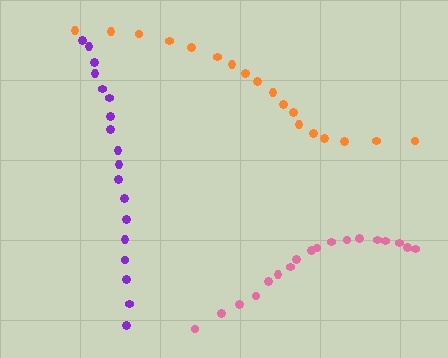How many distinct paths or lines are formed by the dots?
There are 3 distinct paths.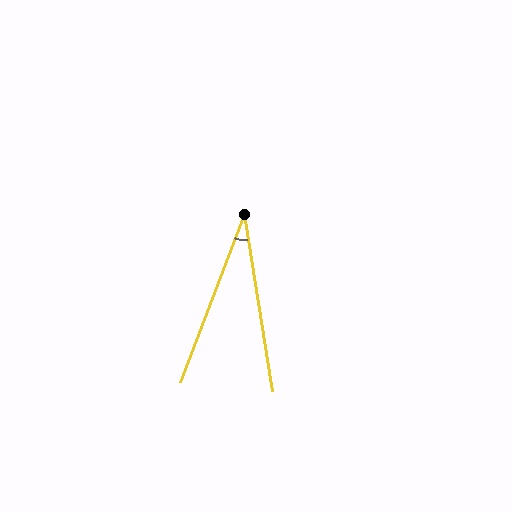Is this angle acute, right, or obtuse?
It is acute.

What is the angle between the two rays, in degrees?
Approximately 30 degrees.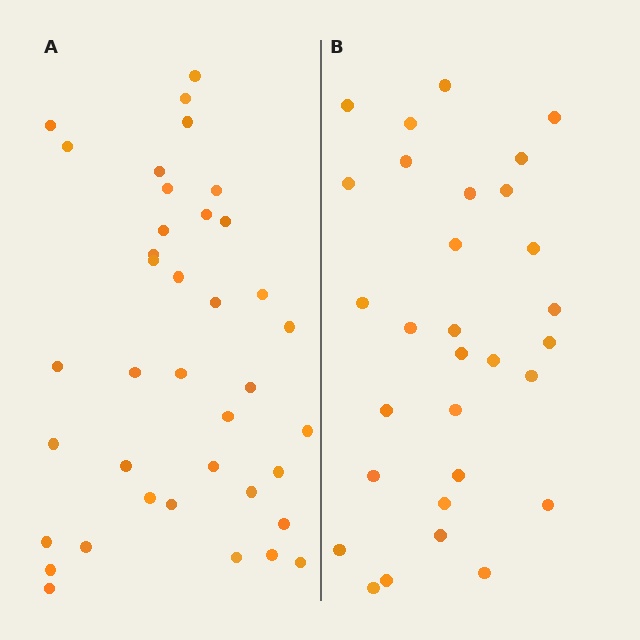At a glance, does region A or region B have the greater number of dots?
Region A (the left region) has more dots.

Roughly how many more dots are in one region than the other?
Region A has roughly 8 or so more dots than region B.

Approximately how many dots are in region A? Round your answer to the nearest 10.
About 40 dots. (The exact count is 38, which rounds to 40.)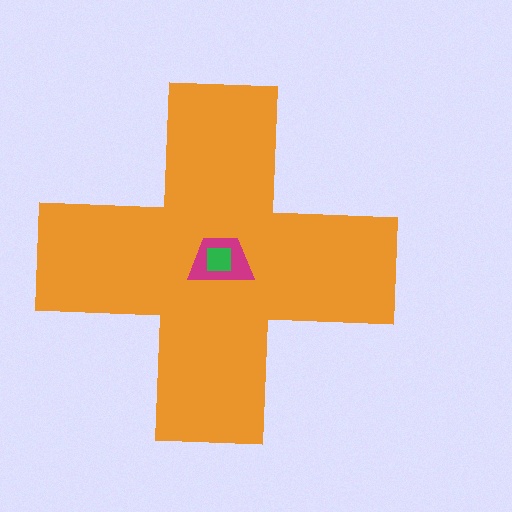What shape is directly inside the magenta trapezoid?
The green square.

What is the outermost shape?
The orange cross.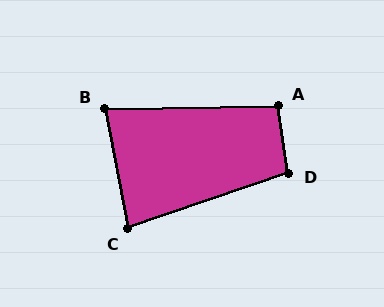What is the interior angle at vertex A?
Approximately 98 degrees (obtuse).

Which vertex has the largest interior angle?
D, at approximately 100 degrees.